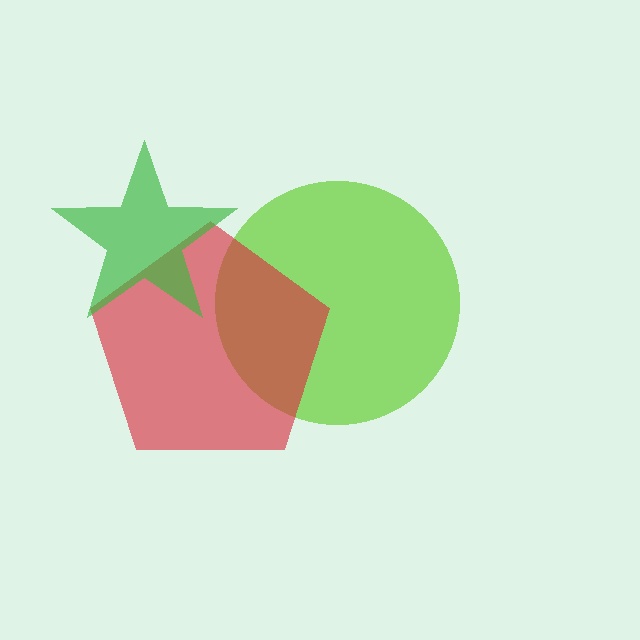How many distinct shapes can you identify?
There are 3 distinct shapes: a lime circle, a red pentagon, a green star.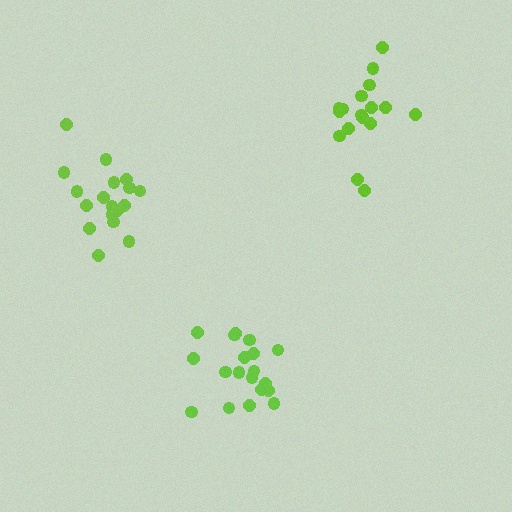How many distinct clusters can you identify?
There are 3 distinct clusters.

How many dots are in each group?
Group 1: 17 dots, Group 2: 19 dots, Group 3: 18 dots (54 total).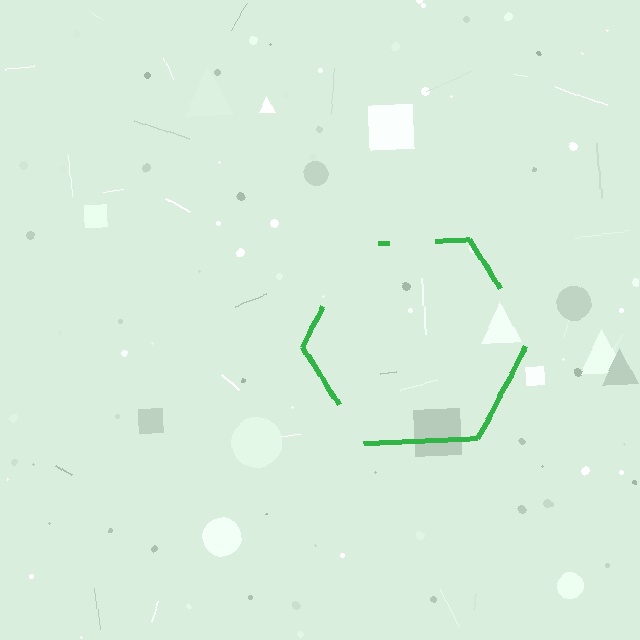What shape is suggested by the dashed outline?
The dashed outline suggests a hexagon.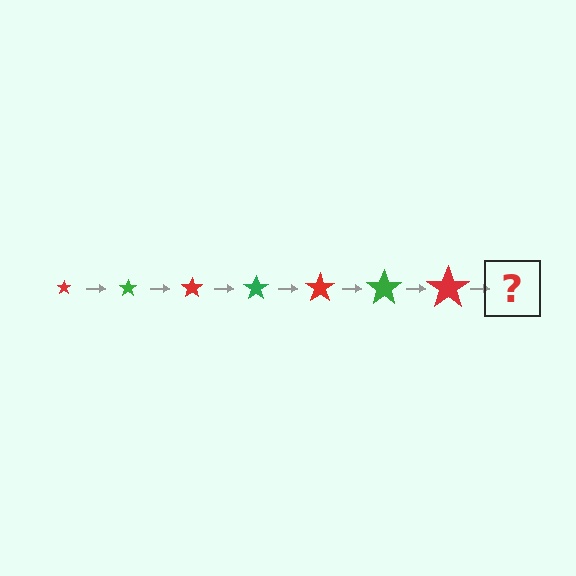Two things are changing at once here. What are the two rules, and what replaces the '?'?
The two rules are that the star grows larger each step and the color cycles through red and green. The '?' should be a green star, larger than the previous one.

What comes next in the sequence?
The next element should be a green star, larger than the previous one.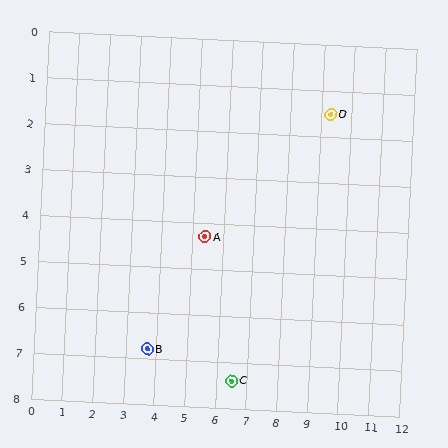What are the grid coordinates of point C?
Point C is at approximately (6.5, 7.4).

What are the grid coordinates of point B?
Point B is at approximately (3.7, 6.8).